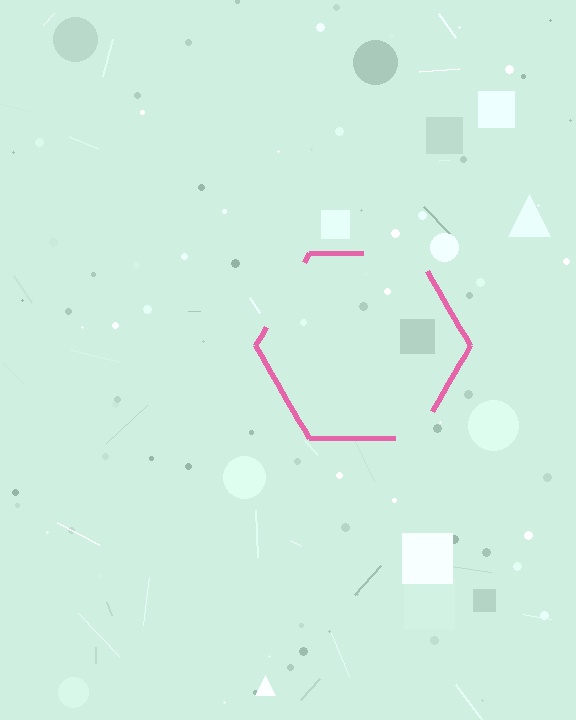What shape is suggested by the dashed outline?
The dashed outline suggests a hexagon.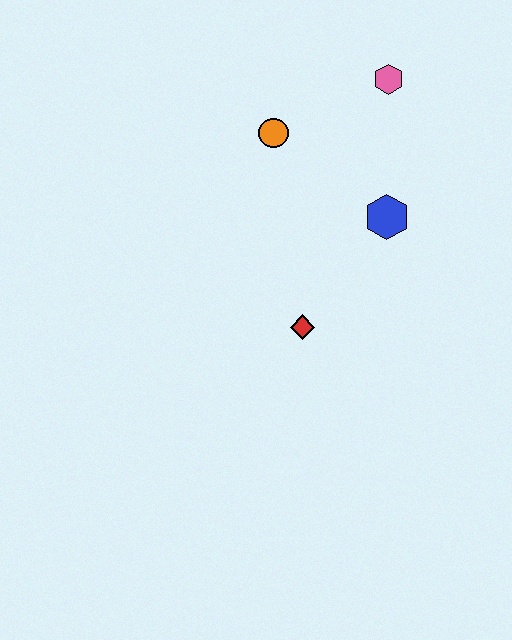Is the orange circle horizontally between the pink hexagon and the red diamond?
No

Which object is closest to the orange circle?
The pink hexagon is closest to the orange circle.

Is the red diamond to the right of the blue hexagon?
No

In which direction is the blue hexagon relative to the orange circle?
The blue hexagon is to the right of the orange circle.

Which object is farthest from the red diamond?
The pink hexagon is farthest from the red diamond.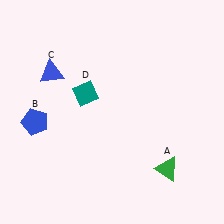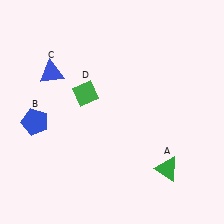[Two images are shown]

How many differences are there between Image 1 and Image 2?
There is 1 difference between the two images.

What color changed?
The diamond (D) changed from teal in Image 1 to green in Image 2.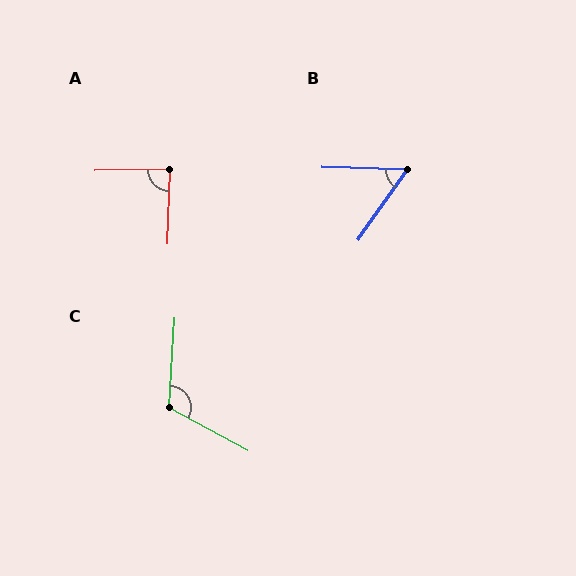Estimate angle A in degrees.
Approximately 87 degrees.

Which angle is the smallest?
B, at approximately 56 degrees.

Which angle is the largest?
C, at approximately 115 degrees.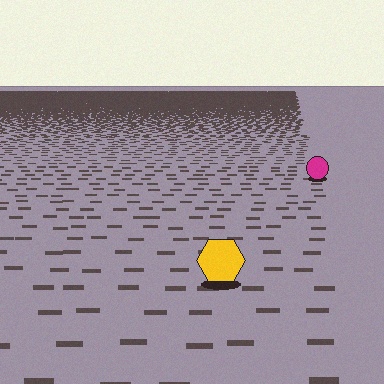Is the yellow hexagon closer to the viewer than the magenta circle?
Yes. The yellow hexagon is closer — you can tell from the texture gradient: the ground texture is coarser near it.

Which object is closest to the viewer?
The yellow hexagon is closest. The texture marks near it are larger and more spread out.